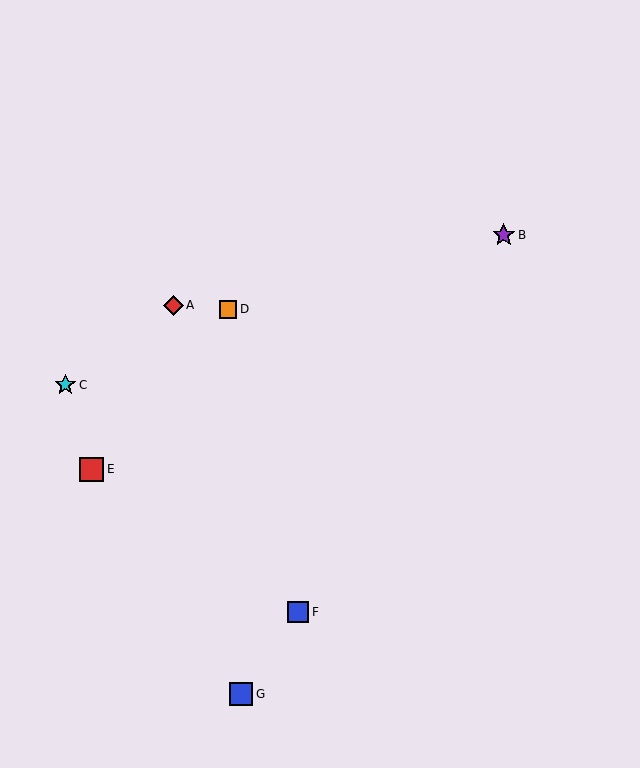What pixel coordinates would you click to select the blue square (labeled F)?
Click at (298, 612) to select the blue square F.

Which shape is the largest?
The red square (labeled E) is the largest.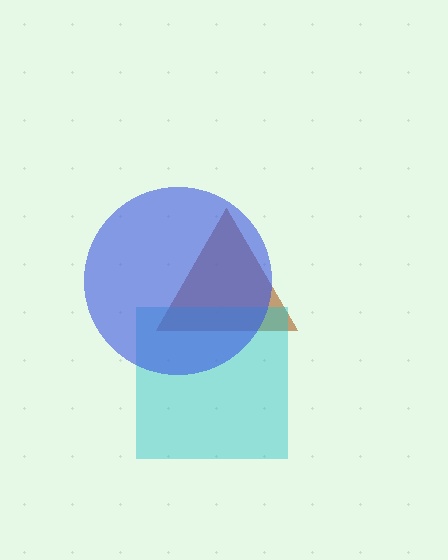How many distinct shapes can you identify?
There are 3 distinct shapes: a brown triangle, a cyan square, a blue circle.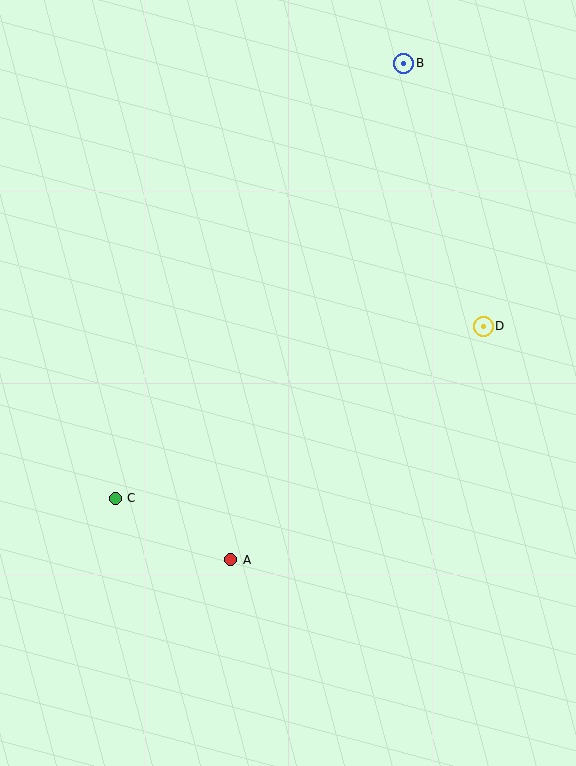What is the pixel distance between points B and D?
The distance between B and D is 274 pixels.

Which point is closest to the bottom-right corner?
Point A is closest to the bottom-right corner.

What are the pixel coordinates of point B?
Point B is at (404, 63).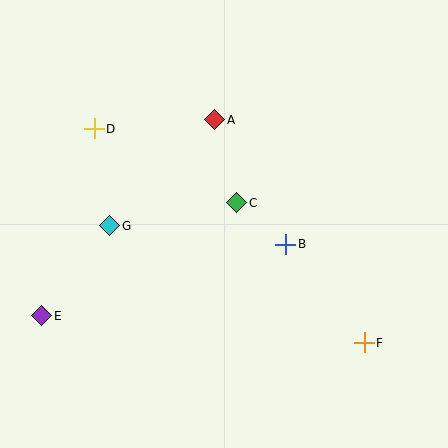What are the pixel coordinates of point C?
Point C is at (237, 203).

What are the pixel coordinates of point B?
Point B is at (286, 244).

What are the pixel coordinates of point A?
Point A is at (215, 120).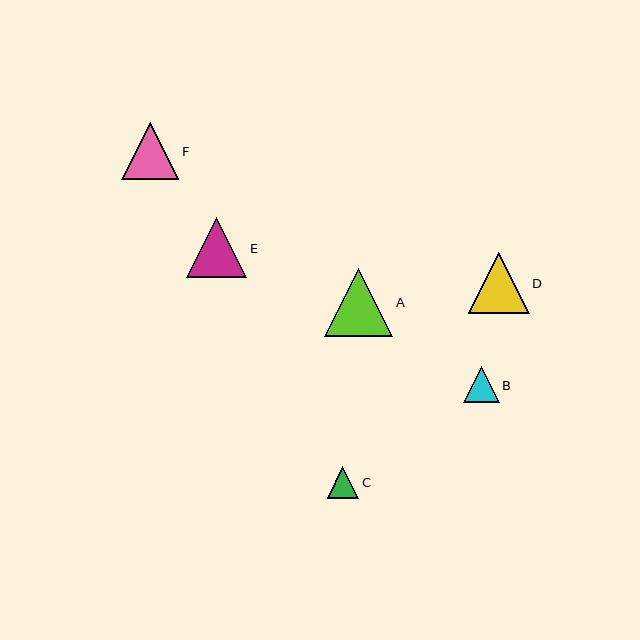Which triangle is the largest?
Triangle A is the largest with a size of approximately 68 pixels.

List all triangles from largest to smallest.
From largest to smallest: A, D, E, F, B, C.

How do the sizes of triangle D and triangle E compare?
Triangle D and triangle E are approximately the same size.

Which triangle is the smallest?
Triangle C is the smallest with a size of approximately 31 pixels.